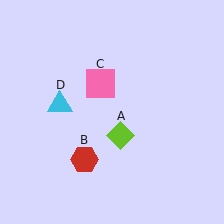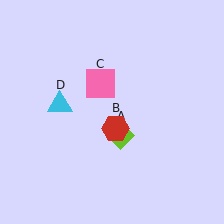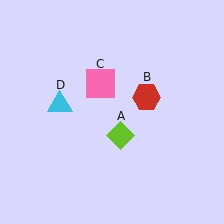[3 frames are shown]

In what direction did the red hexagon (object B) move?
The red hexagon (object B) moved up and to the right.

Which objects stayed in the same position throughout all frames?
Lime diamond (object A) and pink square (object C) and cyan triangle (object D) remained stationary.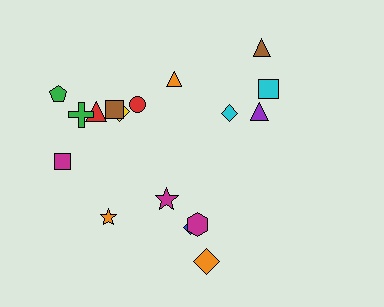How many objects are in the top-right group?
There are 5 objects.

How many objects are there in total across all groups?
There are 17 objects.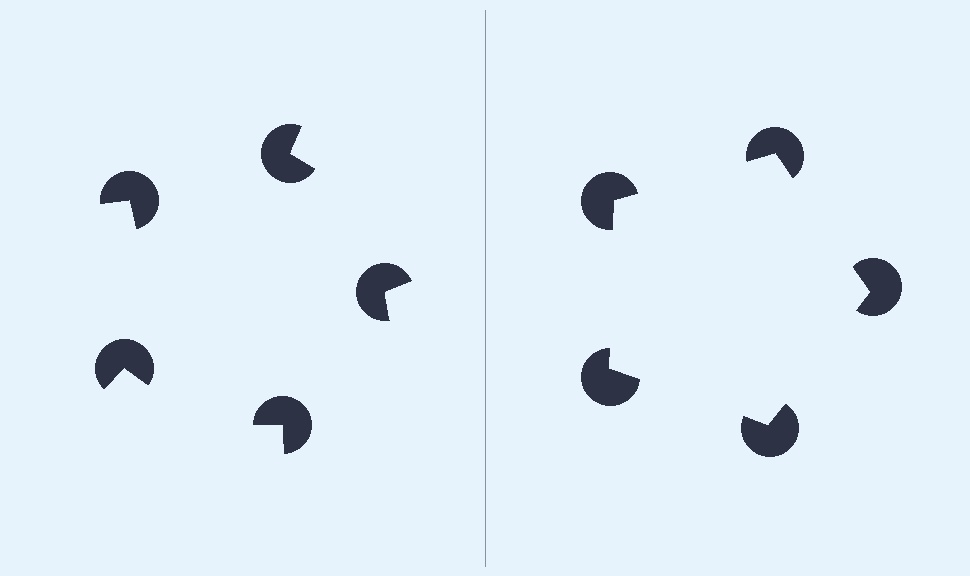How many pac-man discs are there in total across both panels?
10 — 5 on each side.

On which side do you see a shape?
An illusory pentagon appears on the right side. On the left side the wedge cuts are rotated, so no coherent shape forms.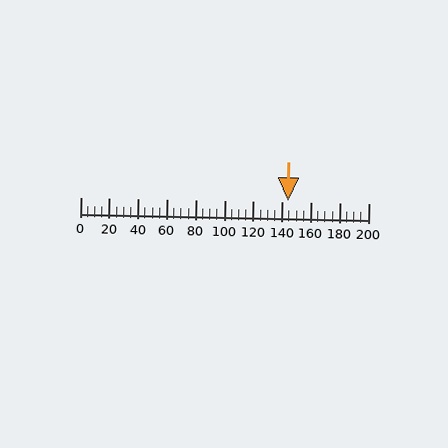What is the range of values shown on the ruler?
The ruler shows values from 0 to 200.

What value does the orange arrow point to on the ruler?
The orange arrow points to approximately 144.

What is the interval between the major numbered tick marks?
The major tick marks are spaced 20 units apart.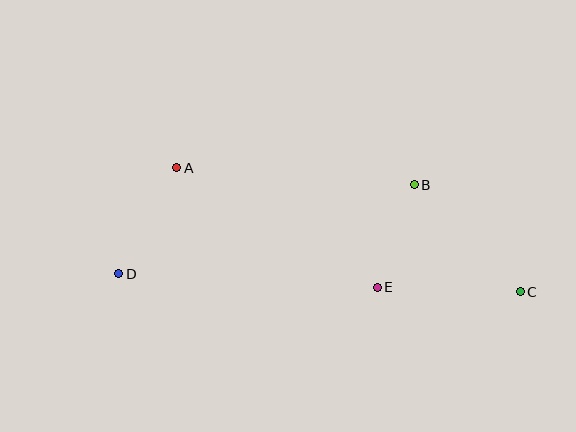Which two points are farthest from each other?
Points C and D are farthest from each other.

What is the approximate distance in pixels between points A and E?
The distance between A and E is approximately 234 pixels.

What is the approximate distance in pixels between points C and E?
The distance between C and E is approximately 143 pixels.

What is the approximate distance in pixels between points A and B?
The distance between A and B is approximately 239 pixels.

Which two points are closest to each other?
Points B and E are closest to each other.